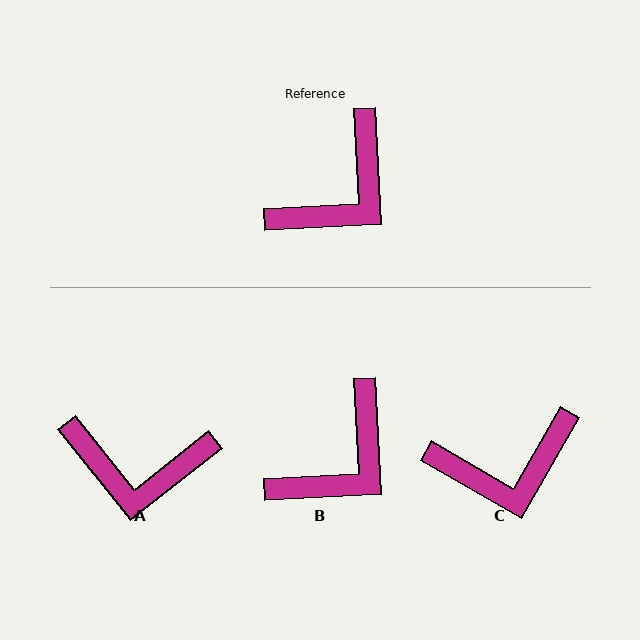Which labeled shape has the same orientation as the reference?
B.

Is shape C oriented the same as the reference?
No, it is off by about 33 degrees.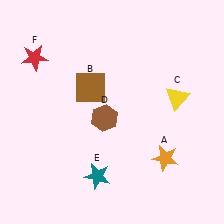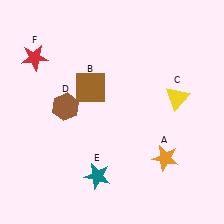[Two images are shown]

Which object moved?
The brown hexagon (D) moved left.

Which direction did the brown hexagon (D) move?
The brown hexagon (D) moved left.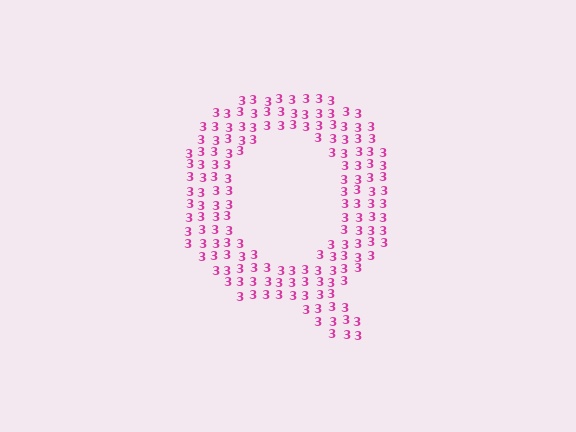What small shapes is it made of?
It is made of small digit 3's.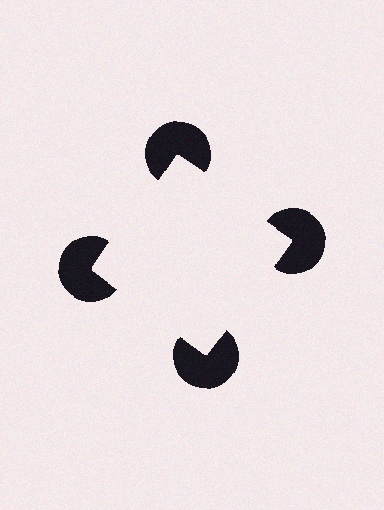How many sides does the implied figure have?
4 sides.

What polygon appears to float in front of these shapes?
An illusory square — its edges are inferred from the aligned wedge cuts in the pac-man discs, not physically drawn.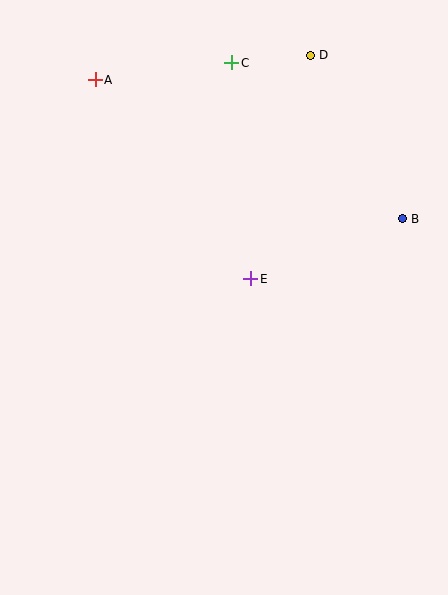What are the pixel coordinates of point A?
Point A is at (95, 80).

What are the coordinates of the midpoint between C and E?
The midpoint between C and E is at (241, 171).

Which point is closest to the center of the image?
Point E at (251, 279) is closest to the center.